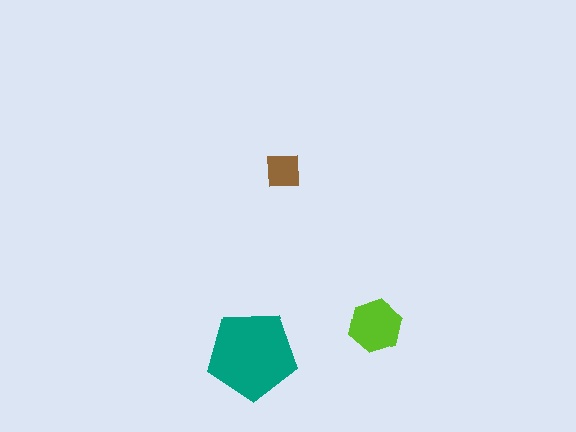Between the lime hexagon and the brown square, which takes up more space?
The lime hexagon.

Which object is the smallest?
The brown square.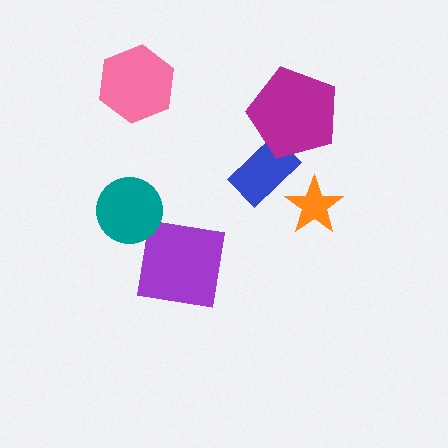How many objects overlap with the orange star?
0 objects overlap with the orange star.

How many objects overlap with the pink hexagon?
0 objects overlap with the pink hexagon.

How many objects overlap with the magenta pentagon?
1 object overlaps with the magenta pentagon.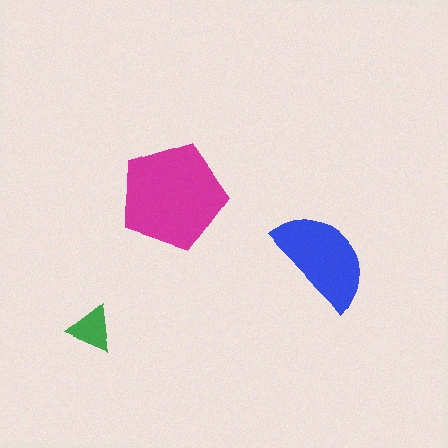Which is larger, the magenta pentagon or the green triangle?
The magenta pentagon.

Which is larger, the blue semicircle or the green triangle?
The blue semicircle.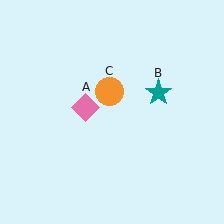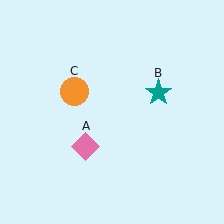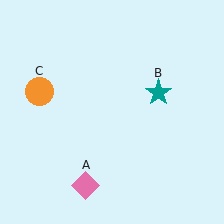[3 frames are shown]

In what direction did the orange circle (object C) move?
The orange circle (object C) moved left.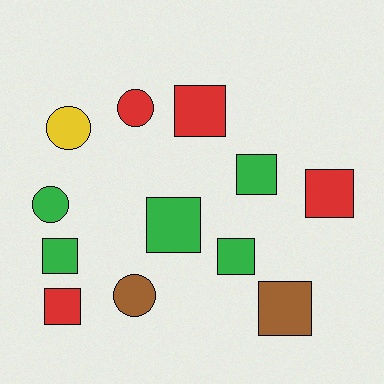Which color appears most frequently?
Green, with 5 objects.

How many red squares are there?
There are 3 red squares.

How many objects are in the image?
There are 12 objects.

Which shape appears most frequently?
Square, with 8 objects.